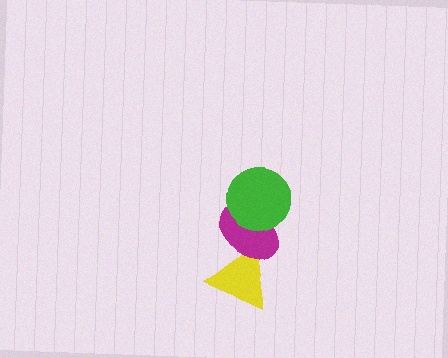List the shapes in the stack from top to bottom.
From top to bottom: the green circle, the magenta ellipse, the yellow triangle.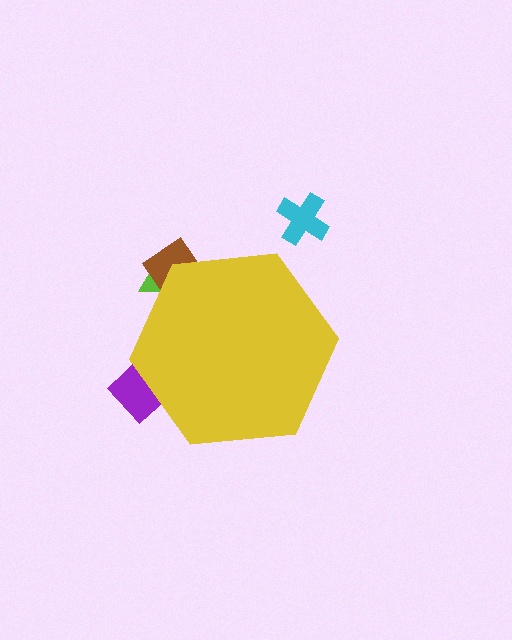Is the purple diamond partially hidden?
Yes, the purple diamond is partially hidden behind the yellow hexagon.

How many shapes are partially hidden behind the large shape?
3 shapes are partially hidden.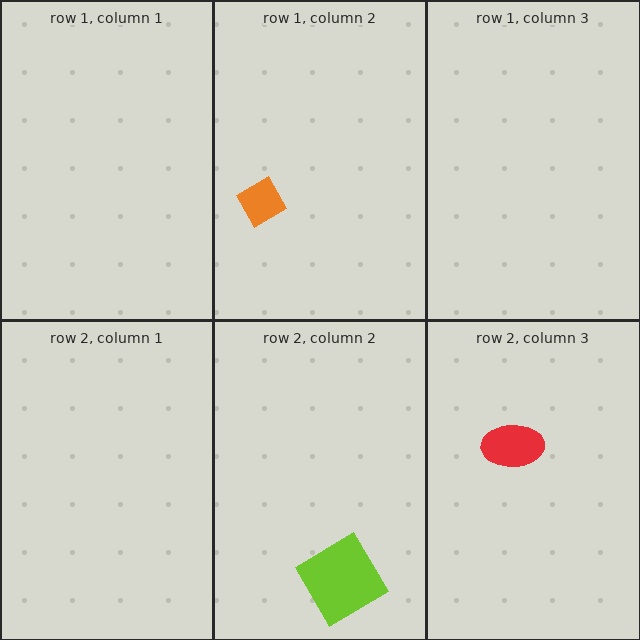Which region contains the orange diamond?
The row 1, column 2 region.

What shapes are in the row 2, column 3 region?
The red ellipse.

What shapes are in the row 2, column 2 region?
The lime diamond.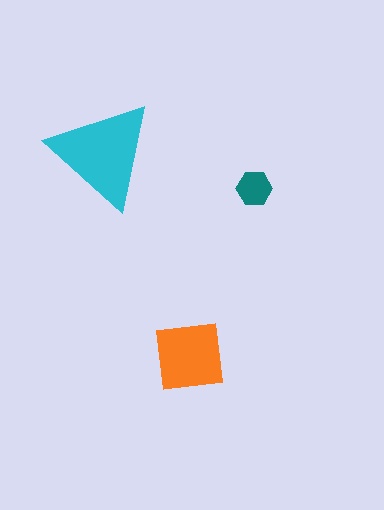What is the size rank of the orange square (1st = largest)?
2nd.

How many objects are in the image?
There are 3 objects in the image.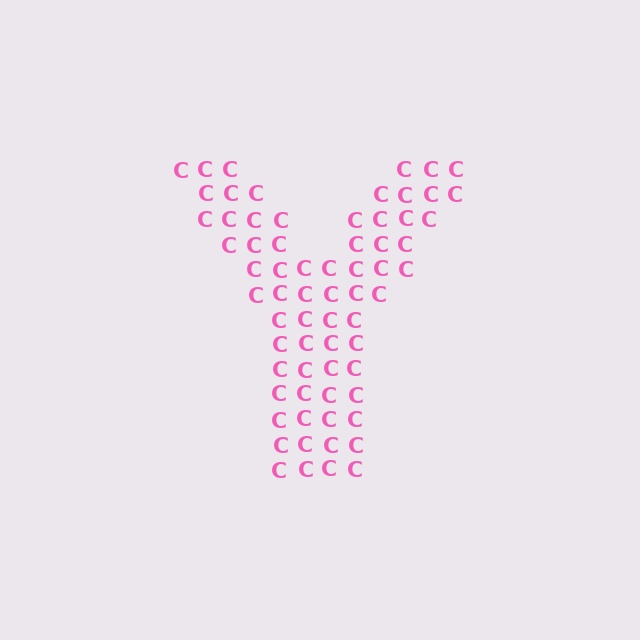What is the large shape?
The large shape is the letter Y.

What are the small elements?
The small elements are letter C's.